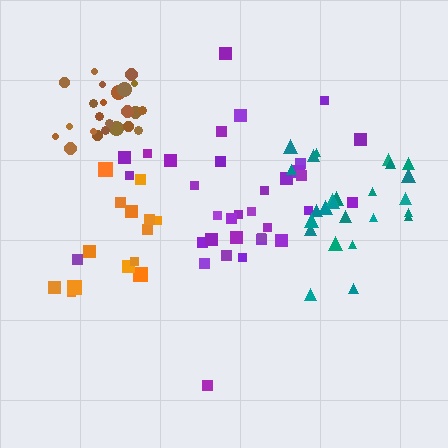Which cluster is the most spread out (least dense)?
Purple.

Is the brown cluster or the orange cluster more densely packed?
Brown.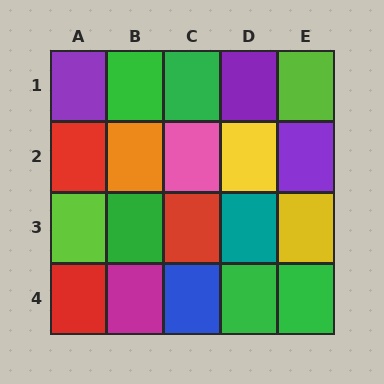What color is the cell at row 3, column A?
Lime.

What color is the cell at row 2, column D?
Yellow.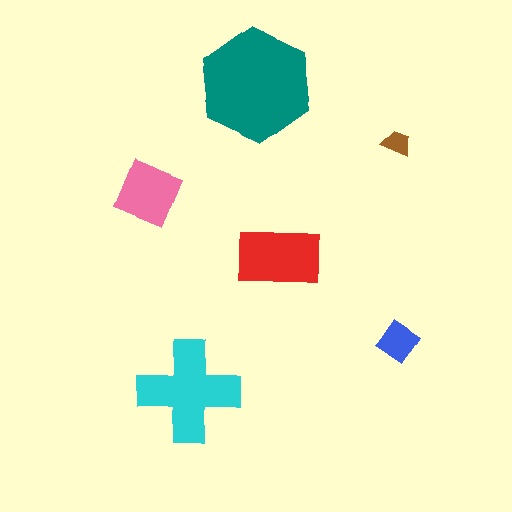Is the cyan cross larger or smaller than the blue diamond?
Larger.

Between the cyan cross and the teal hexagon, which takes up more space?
The teal hexagon.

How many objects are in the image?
There are 6 objects in the image.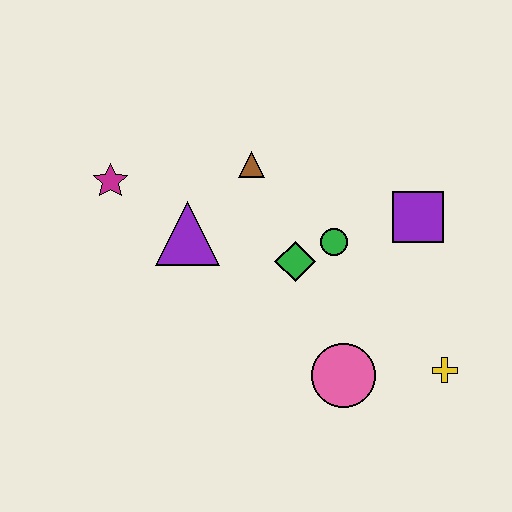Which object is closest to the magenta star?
The purple triangle is closest to the magenta star.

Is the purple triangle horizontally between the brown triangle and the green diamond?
No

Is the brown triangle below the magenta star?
No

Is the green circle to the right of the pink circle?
No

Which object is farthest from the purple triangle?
The yellow cross is farthest from the purple triangle.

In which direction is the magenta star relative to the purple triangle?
The magenta star is to the left of the purple triangle.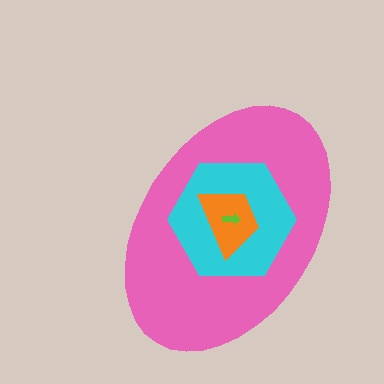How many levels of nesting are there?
4.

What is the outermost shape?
The pink ellipse.